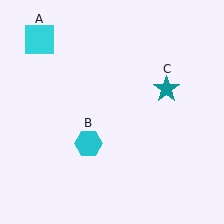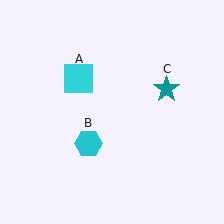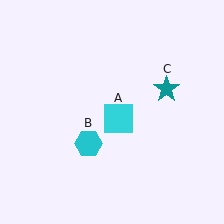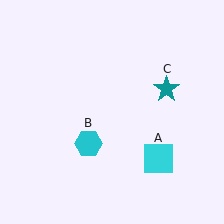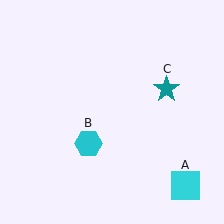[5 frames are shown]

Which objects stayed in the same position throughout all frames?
Cyan hexagon (object B) and teal star (object C) remained stationary.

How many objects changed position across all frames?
1 object changed position: cyan square (object A).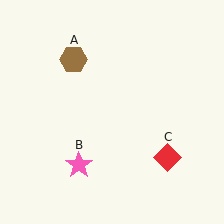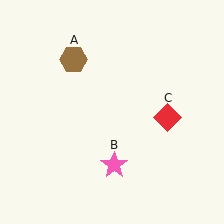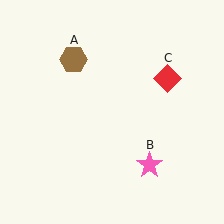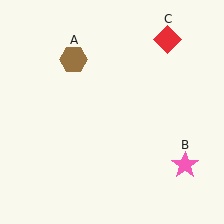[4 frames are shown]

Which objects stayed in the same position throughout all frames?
Brown hexagon (object A) remained stationary.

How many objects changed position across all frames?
2 objects changed position: pink star (object B), red diamond (object C).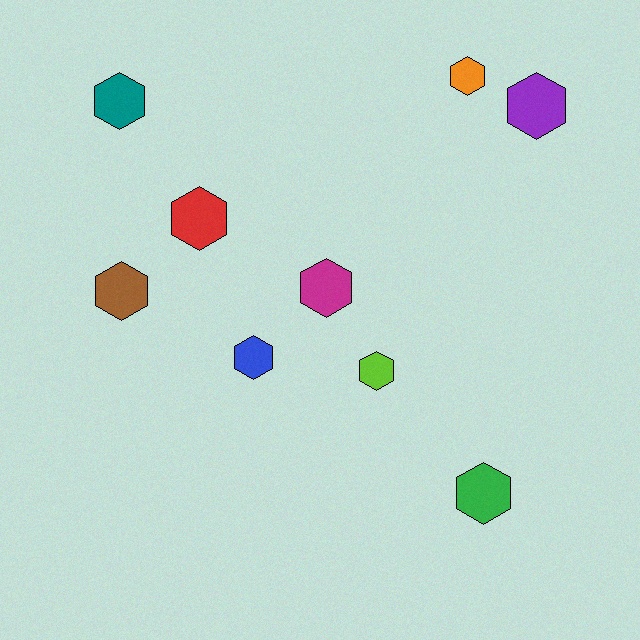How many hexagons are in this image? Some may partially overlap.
There are 9 hexagons.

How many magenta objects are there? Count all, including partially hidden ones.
There is 1 magenta object.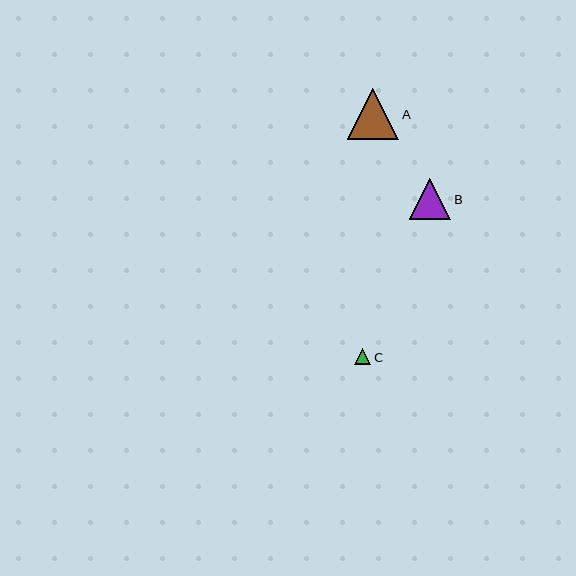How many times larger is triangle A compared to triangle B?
Triangle A is approximately 1.3 times the size of triangle B.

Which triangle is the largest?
Triangle A is the largest with a size of approximately 52 pixels.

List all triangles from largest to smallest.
From largest to smallest: A, B, C.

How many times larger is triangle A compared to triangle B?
Triangle A is approximately 1.3 times the size of triangle B.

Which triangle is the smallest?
Triangle C is the smallest with a size of approximately 16 pixels.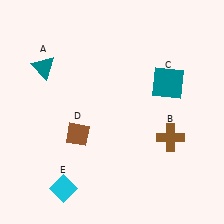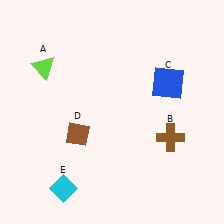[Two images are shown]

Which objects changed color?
A changed from teal to lime. C changed from teal to blue.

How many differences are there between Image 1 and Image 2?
There are 2 differences between the two images.